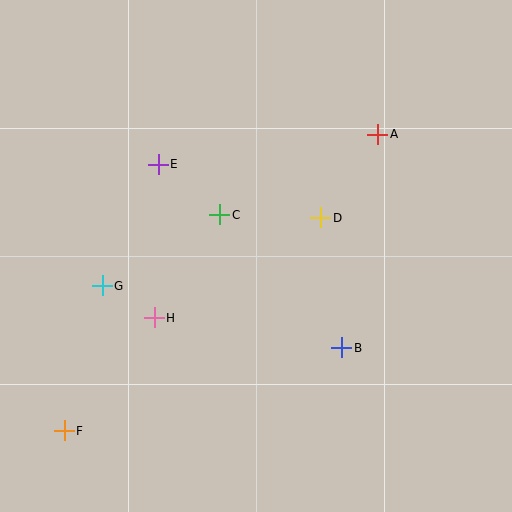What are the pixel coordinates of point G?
Point G is at (102, 286).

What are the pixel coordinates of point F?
Point F is at (64, 431).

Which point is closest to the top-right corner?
Point A is closest to the top-right corner.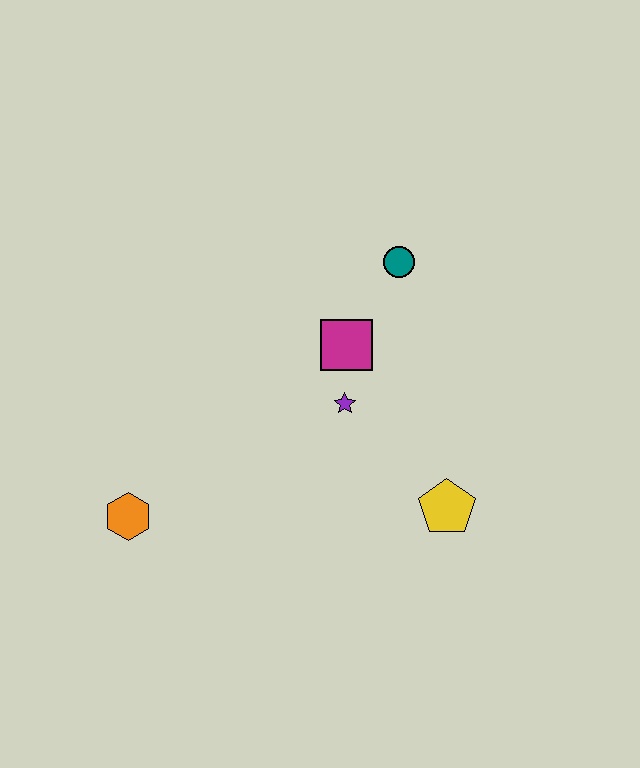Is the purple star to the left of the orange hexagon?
No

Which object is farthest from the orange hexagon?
The teal circle is farthest from the orange hexagon.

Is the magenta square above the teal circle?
No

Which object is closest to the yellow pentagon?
The purple star is closest to the yellow pentagon.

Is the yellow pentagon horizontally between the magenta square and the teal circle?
No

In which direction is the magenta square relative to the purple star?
The magenta square is above the purple star.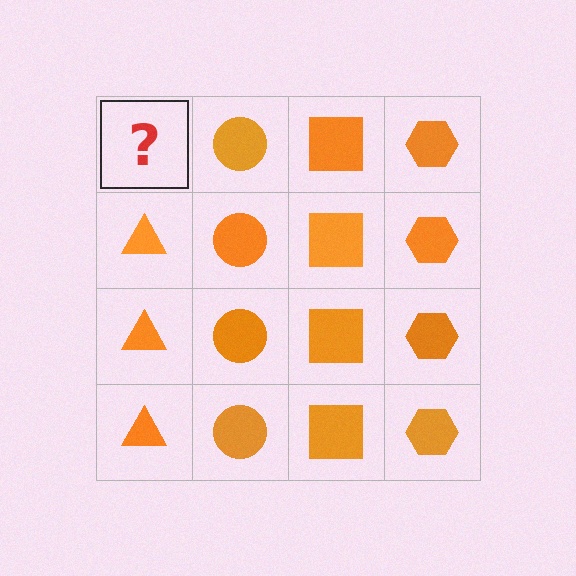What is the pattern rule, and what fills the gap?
The rule is that each column has a consistent shape. The gap should be filled with an orange triangle.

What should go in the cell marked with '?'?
The missing cell should contain an orange triangle.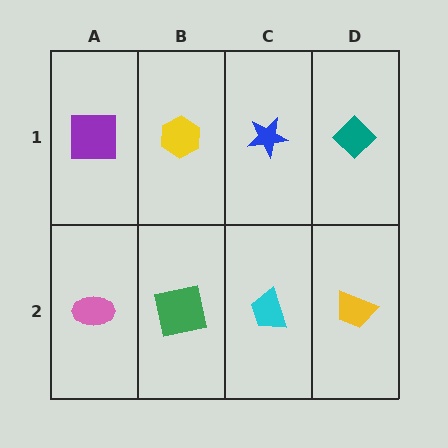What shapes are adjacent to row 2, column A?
A purple square (row 1, column A), a green square (row 2, column B).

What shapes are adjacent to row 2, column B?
A yellow hexagon (row 1, column B), a pink ellipse (row 2, column A), a cyan trapezoid (row 2, column C).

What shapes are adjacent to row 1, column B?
A green square (row 2, column B), a purple square (row 1, column A), a blue star (row 1, column C).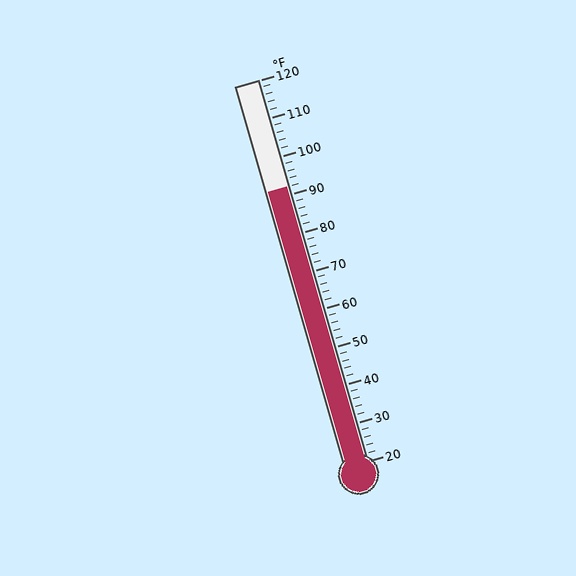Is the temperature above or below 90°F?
The temperature is above 90°F.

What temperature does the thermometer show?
The thermometer shows approximately 92°F.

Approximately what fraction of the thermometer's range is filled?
The thermometer is filled to approximately 70% of its range.